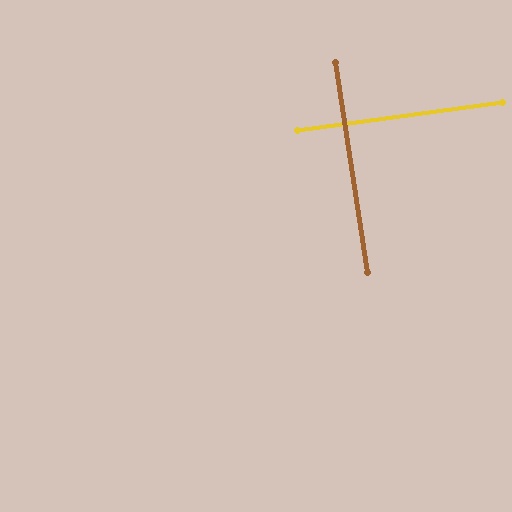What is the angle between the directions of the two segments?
Approximately 89 degrees.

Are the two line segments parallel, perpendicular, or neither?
Perpendicular — they meet at approximately 89°.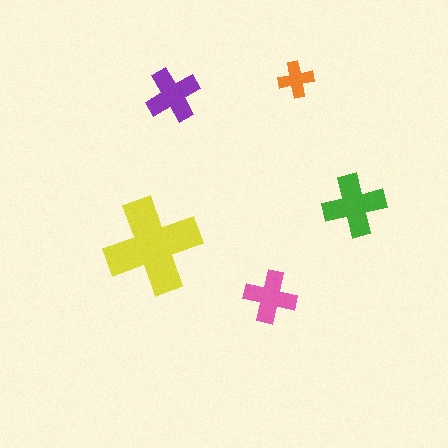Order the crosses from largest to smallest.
the yellow one, the green one, the purple one, the pink one, the orange one.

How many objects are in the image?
There are 5 objects in the image.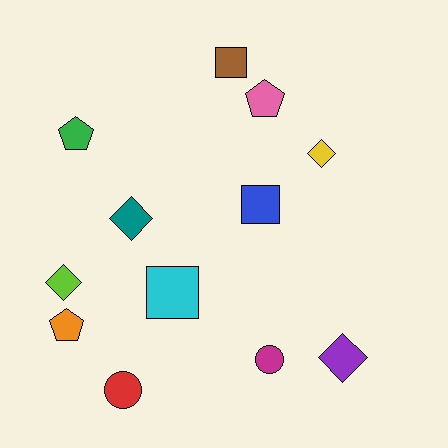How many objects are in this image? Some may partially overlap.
There are 12 objects.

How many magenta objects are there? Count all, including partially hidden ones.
There is 1 magenta object.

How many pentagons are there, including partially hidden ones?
There are 3 pentagons.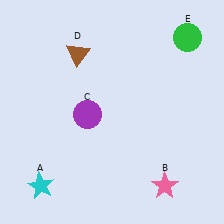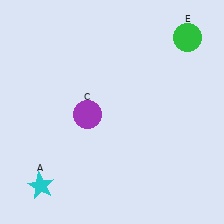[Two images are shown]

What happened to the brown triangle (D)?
The brown triangle (D) was removed in Image 2. It was in the top-left area of Image 1.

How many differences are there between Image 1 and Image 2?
There are 2 differences between the two images.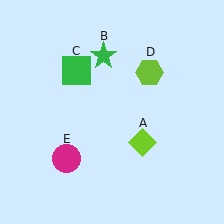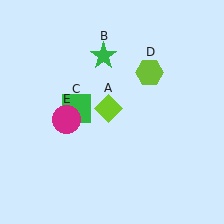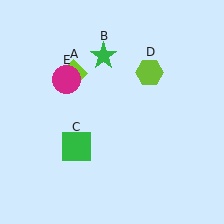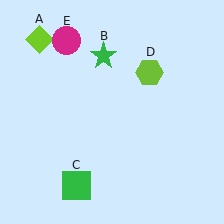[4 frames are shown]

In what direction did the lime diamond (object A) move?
The lime diamond (object A) moved up and to the left.